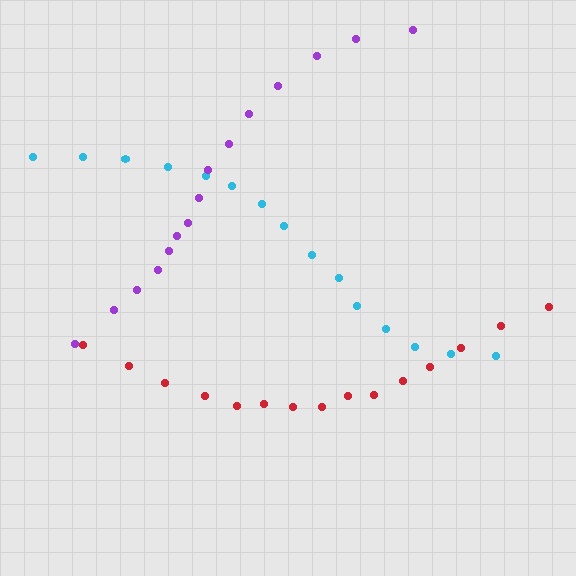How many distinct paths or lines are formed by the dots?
There are 3 distinct paths.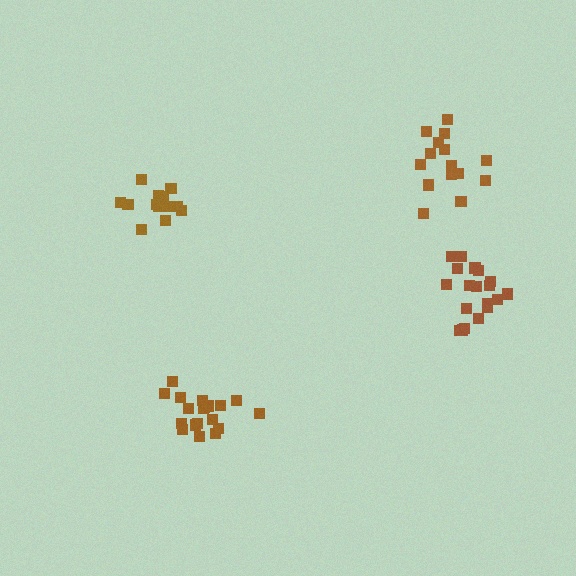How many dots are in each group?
Group 1: 19 dots, Group 2: 14 dots, Group 3: 16 dots, Group 4: 19 dots (68 total).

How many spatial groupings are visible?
There are 4 spatial groupings.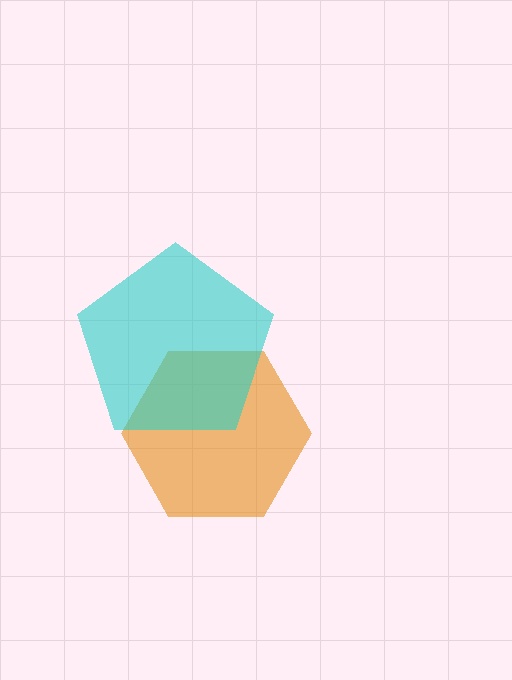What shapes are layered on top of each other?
The layered shapes are: an orange hexagon, a cyan pentagon.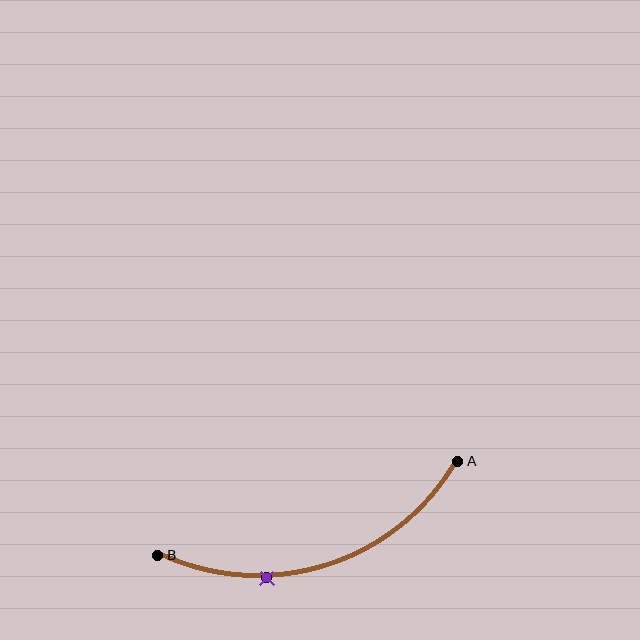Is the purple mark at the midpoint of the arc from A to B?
No. The purple mark lies on the arc but is closer to endpoint B. The arc midpoint would be at the point on the curve equidistant along the arc from both A and B.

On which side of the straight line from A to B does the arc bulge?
The arc bulges below the straight line connecting A and B.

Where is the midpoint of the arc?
The arc midpoint is the point on the curve farthest from the straight line joining A and B. It sits below that line.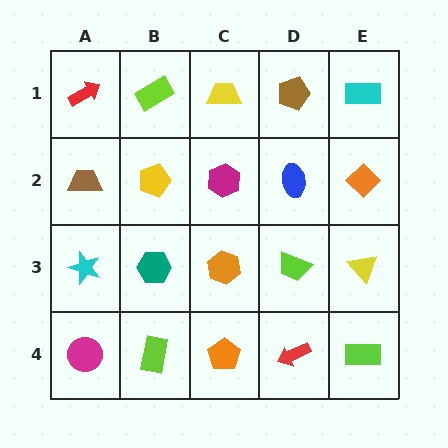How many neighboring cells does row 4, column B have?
3.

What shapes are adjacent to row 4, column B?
A teal hexagon (row 3, column B), a magenta circle (row 4, column A), an orange pentagon (row 4, column C).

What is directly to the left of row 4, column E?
A red arrow.